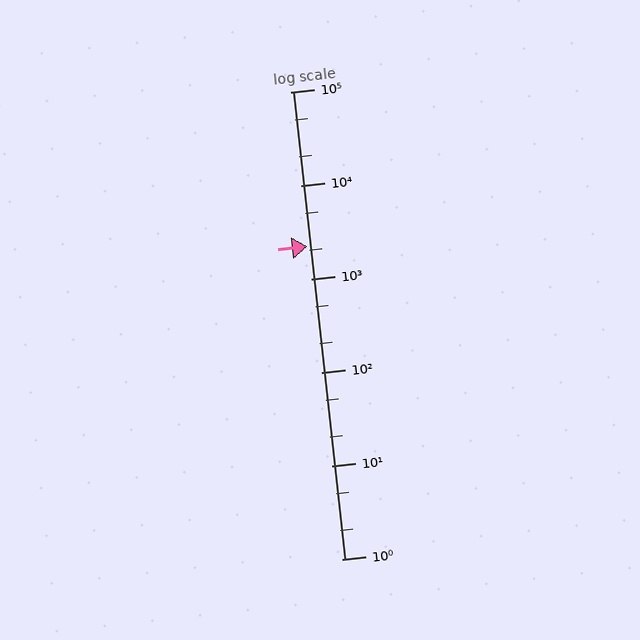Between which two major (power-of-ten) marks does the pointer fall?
The pointer is between 1000 and 10000.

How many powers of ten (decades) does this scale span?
The scale spans 5 decades, from 1 to 100000.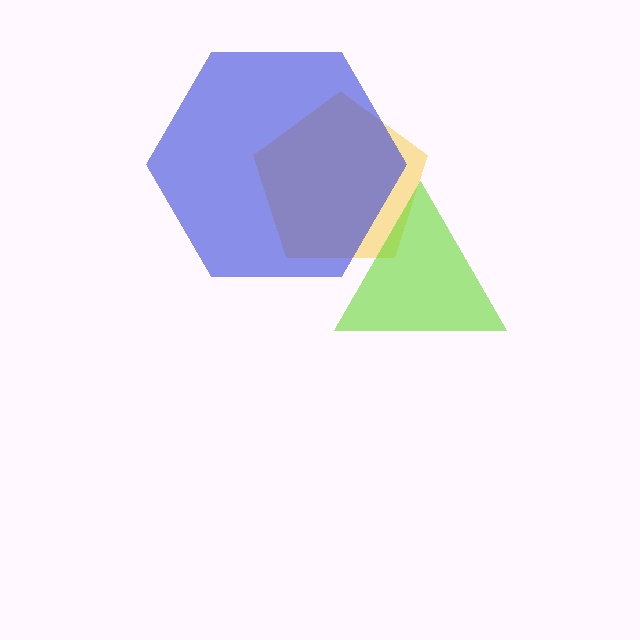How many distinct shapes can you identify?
There are 3 distinct shapes: a yellow pentagon, a blue hexagon, a lime triangle.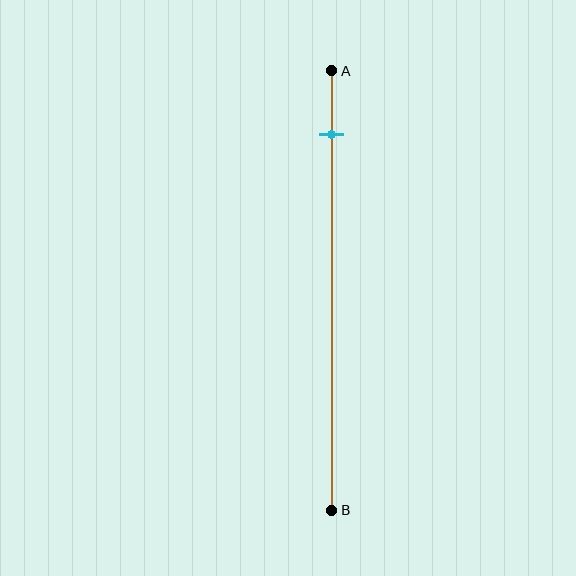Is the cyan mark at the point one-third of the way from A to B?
No, the mark is at about 15% from A, not at the 33% one-third point.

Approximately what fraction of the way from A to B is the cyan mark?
The cyan mark is approximately 15% of the way from A to B.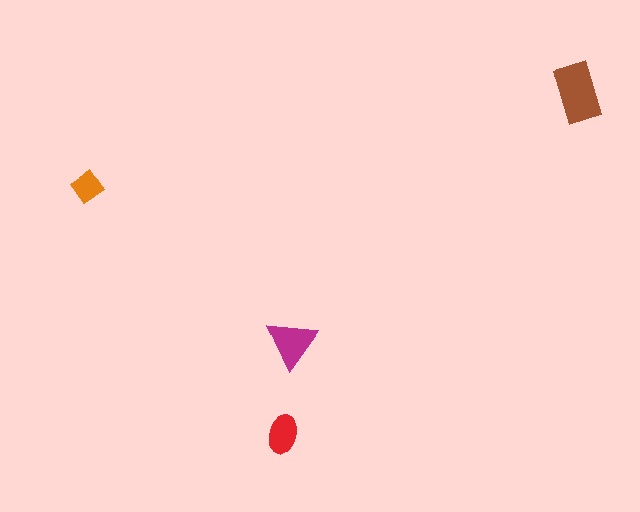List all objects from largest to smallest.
The brown rectangle, the magenta triangle, the red ellipse, the orange diamond.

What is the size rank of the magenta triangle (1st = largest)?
2nd.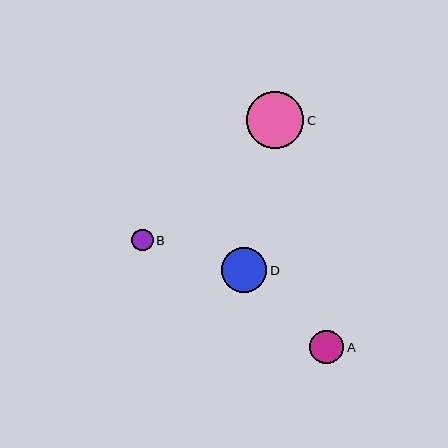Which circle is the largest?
Circle C is the largest with a size of approximately 57 pixels.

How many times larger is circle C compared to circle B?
Circle C is approximately 2.6 times the size of circle B.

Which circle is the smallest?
Circle B is the smallest with a size of approximately 22 pixels.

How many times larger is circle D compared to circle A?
Circle D is approximately 1.3 times the size of circle A.